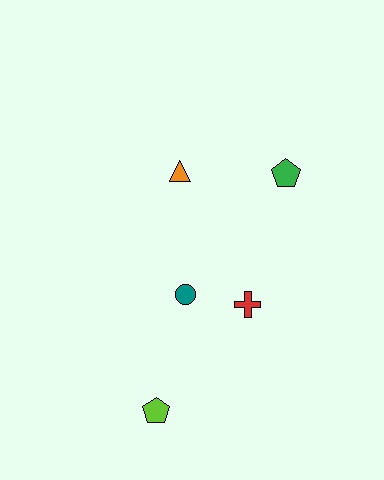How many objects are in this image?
There are 5 objects.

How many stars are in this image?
There are no stars.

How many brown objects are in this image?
There are no brown objects.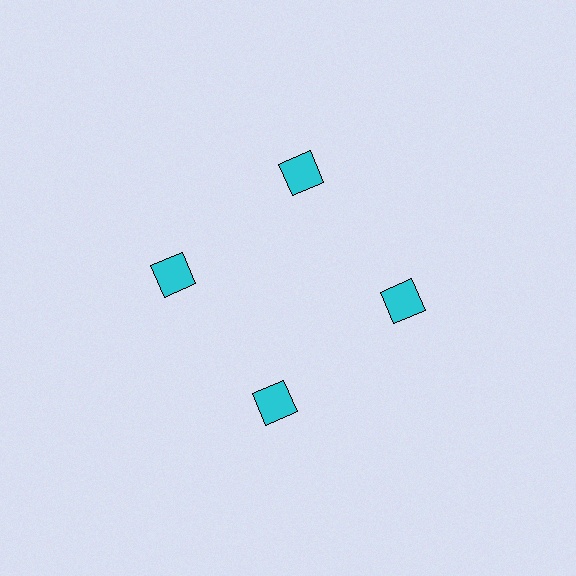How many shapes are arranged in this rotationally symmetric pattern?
There are 4 shapes, arranged in 4 groups of 1.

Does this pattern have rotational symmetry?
Yes, this pattern has 4-fold rotational symmetry. It looks the same after rotating 90 degrees around the center.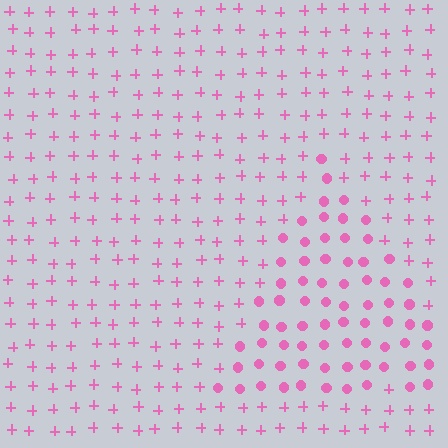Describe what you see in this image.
The image is filled with small pink elements arranged in a uniform grid. A triangle-shaped region contains circles, while the surrounding area contains plus signs. The boundary is defined purely by the change in element shape.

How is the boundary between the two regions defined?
The boundary is defined by a change in element shape: circles inside vs. plus signs outside. All elements share the same color and spacing.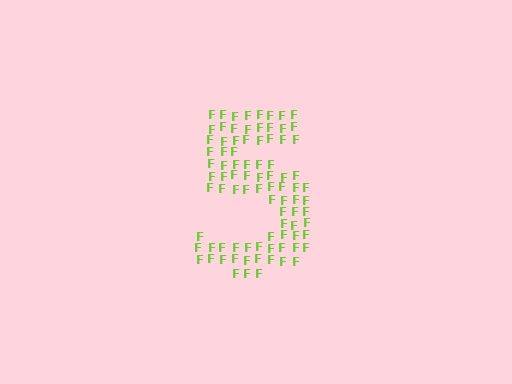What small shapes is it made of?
It is made of small letter F's.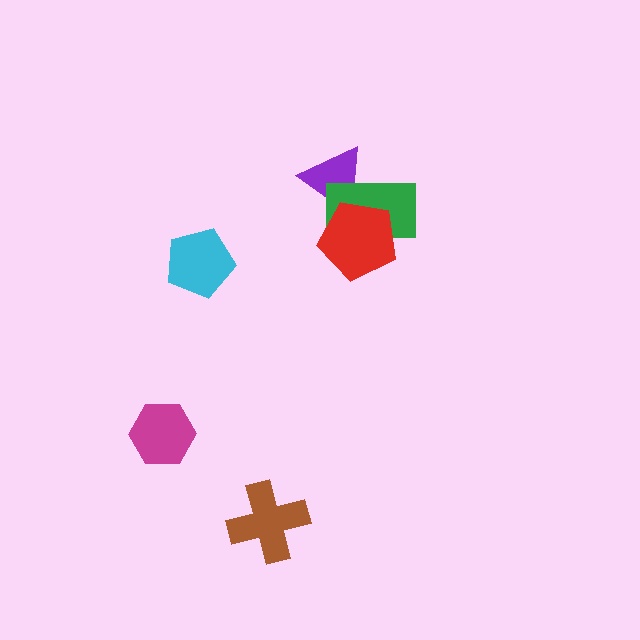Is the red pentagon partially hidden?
No, no other shape covers it.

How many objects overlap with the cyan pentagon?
0 objects overlap with the cyan pentagon.